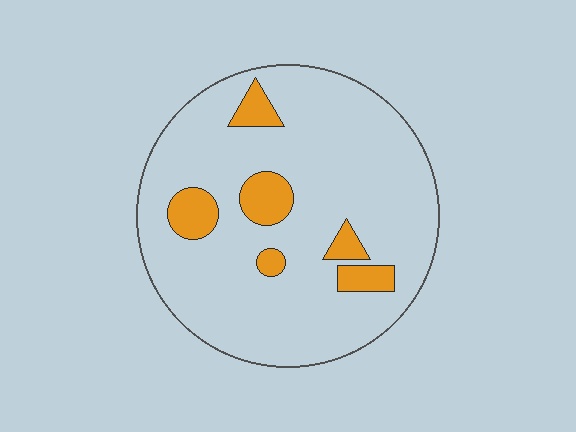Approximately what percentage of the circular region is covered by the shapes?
Approximately 15%.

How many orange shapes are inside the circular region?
6.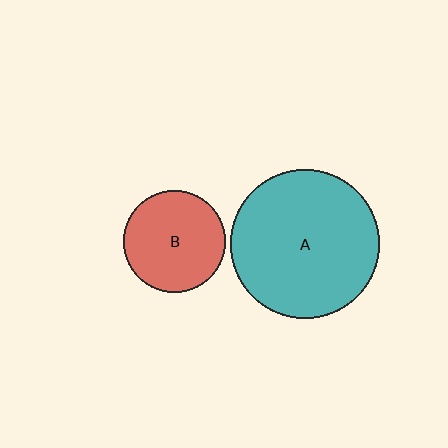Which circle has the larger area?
Circle A (teal).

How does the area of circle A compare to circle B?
Approximately 2.1 times.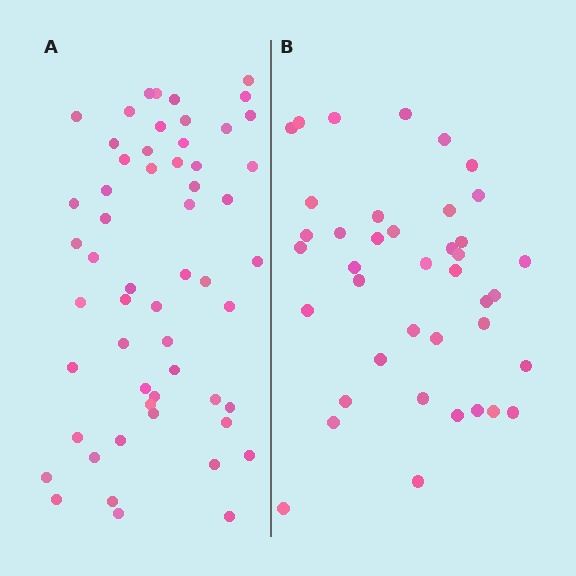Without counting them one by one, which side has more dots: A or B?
Region A (the left region) has more dots.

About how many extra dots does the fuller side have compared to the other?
Region A has approximately 15 more dots than region B.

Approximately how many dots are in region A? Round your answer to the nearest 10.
About 60 dots. (The exact count is 56, which rounds to 60.)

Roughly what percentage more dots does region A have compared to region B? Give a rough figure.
About 40% more.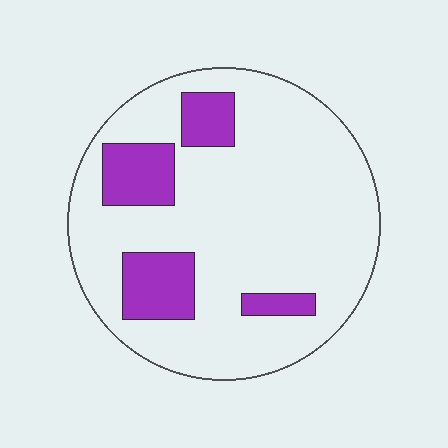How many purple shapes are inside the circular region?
4.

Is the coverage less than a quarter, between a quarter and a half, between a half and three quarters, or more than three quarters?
Less than a quarter.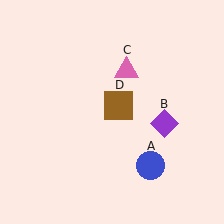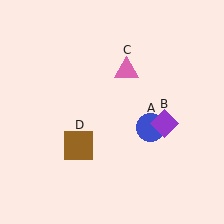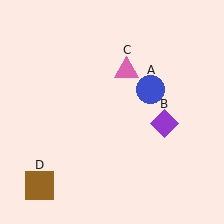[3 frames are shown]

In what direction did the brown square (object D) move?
The brown square (object D) moved down and to the left.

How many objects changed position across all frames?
2 objects changed position: blue circle (object A), brown square (object D).